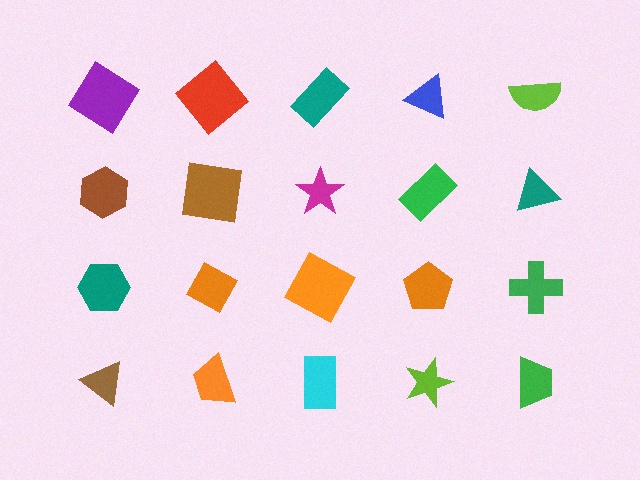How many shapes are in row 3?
5 shapes.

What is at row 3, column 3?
An orange square.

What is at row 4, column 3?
A cyan rectangle.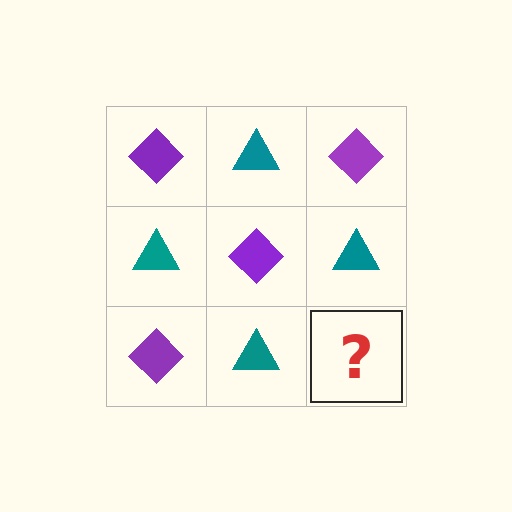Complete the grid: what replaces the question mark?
The question mark should be replaced with a purple diamond.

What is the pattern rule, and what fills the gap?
The rule is that it alternates purple diamond and teal triangle in a checkerboard pattern. The gap should be filled with a purple diamond.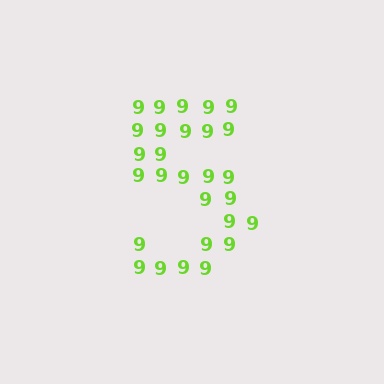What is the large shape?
The large shape is the digit 5.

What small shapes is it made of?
It is made of small digit 9's.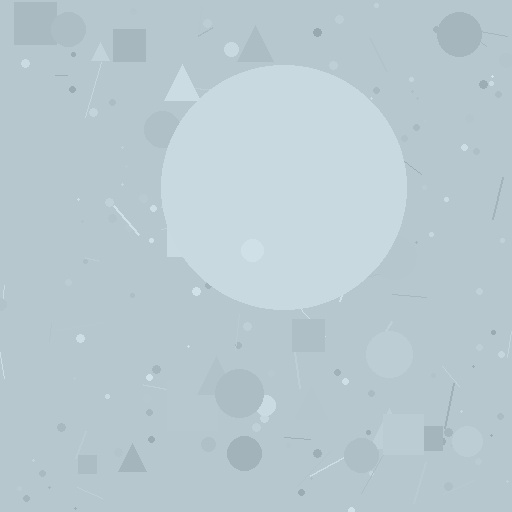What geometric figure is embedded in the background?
A circle is embedded in the background.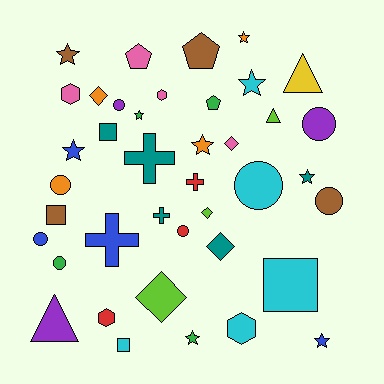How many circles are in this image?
There are 8 circles.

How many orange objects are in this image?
There are 4 orange objects.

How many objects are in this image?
There are 40 objects.